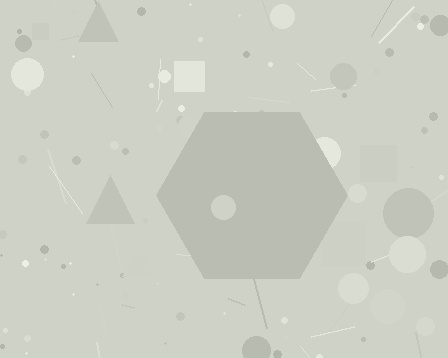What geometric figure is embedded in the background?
A hexagon is embedded in the background.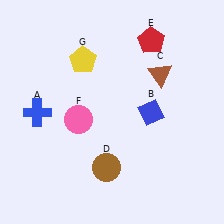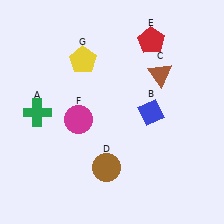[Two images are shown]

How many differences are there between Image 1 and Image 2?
There are 2 differences between the two images.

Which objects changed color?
A changed from blue to green. F changed from pink to magenta.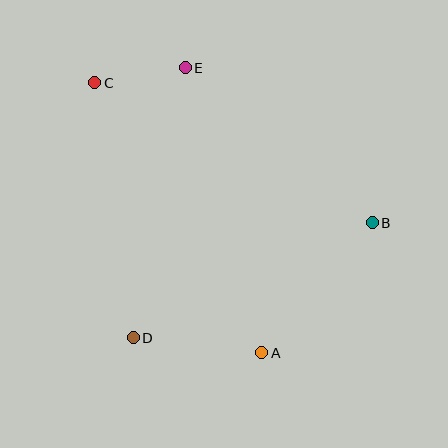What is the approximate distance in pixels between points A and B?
The distance between A and B is approximately 170 pixels.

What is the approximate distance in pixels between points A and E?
The distance between A and E is approximately 295 pixels.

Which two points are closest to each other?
Points C and E are closest to each other.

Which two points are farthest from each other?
Points A and C are farthest from each other.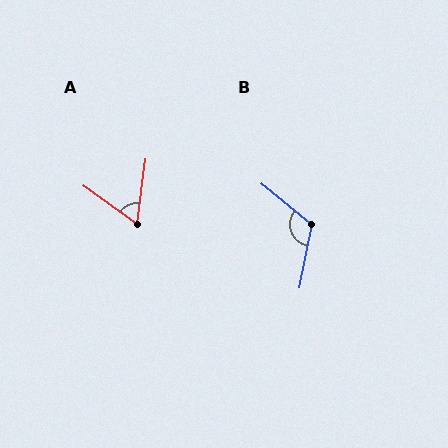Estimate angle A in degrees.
Approximately 62 degrees.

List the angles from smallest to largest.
A (62°), B (118°).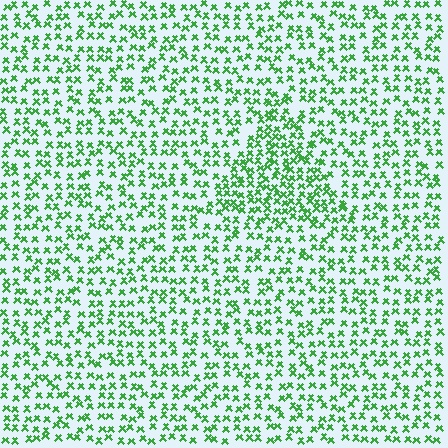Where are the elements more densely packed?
The elements are more densely packed inside the triangle boundary.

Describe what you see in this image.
The image contains small green elements arranged at two different densities. A triangle-shaped region is visible where the elements are more densely packed than the surrounding area.